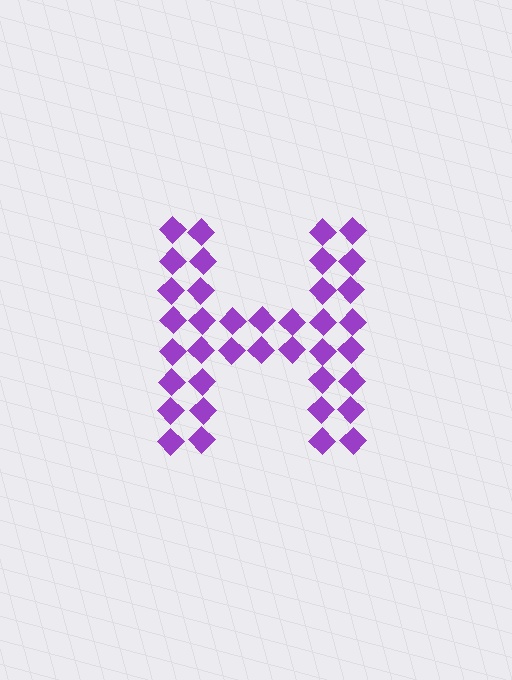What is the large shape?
The large shape is the letter H.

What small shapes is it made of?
It is made of small diamonds.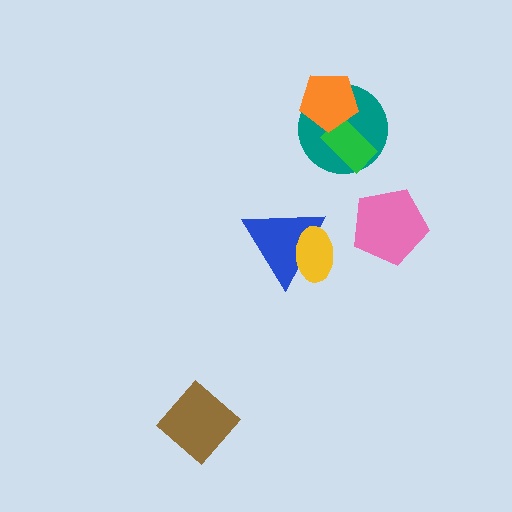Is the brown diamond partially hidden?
No, no other shape covers it.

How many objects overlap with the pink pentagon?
0 objects overlap with the pink pentagon.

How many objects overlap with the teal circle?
2 objects overlap with the teal circle.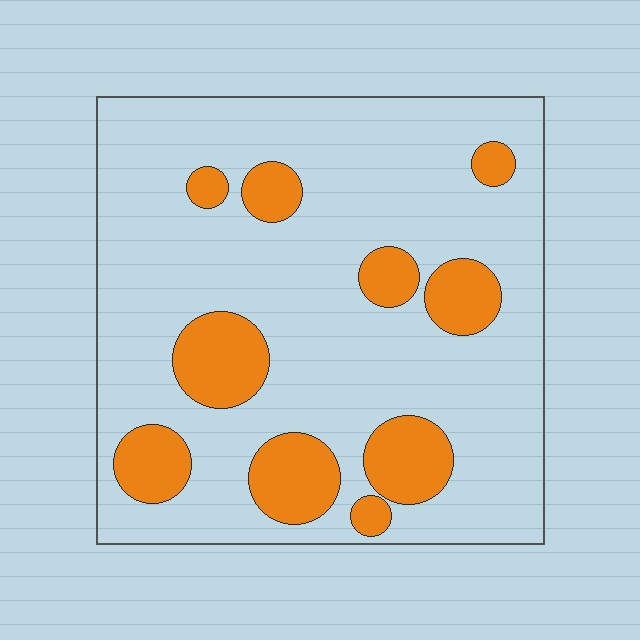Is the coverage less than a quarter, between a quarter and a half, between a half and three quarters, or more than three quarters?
Less than a quarter.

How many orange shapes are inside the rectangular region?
10.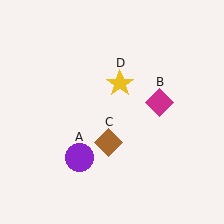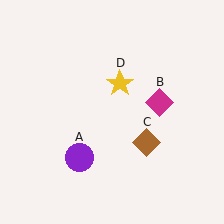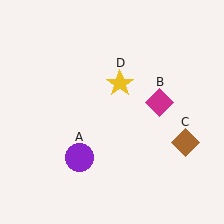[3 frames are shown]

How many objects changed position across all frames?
1 object changed position: brown diamond (object C).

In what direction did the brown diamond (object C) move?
The brown diamond (object C) moved right.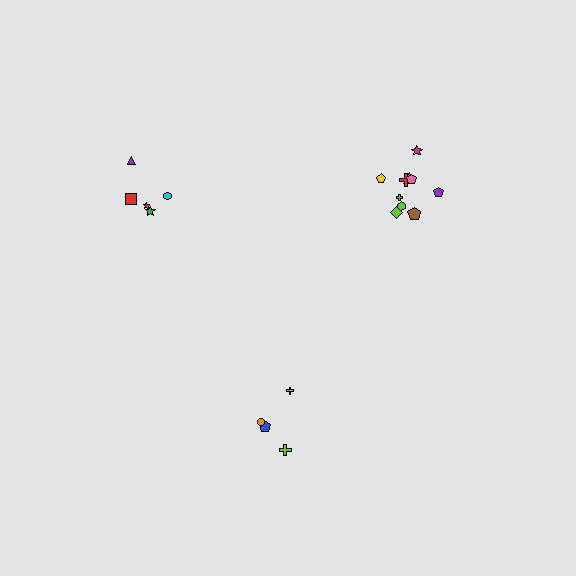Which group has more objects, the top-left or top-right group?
The top-right group.